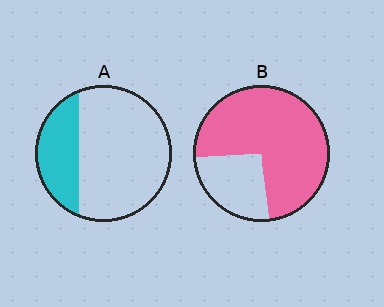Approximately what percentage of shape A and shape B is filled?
A is approximately 30% and B is approximately 75%.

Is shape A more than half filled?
No.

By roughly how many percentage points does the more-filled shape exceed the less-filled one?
By roughly 45 percentage points (B over A).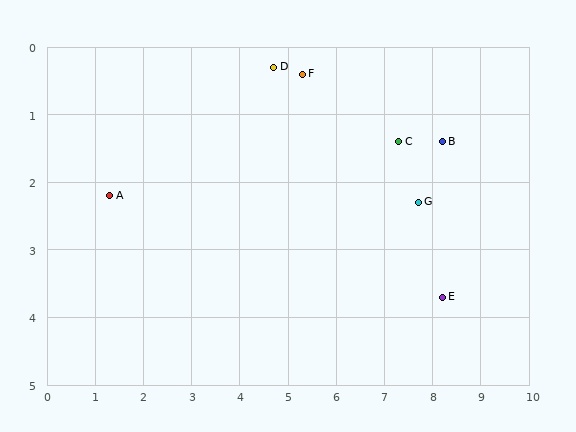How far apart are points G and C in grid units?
Points G and C are about 1.0 grid units apart.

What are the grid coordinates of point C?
Point C is at approximately (7.3, 1.4).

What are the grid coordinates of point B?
Point B is at approximately (8.2, 1.4).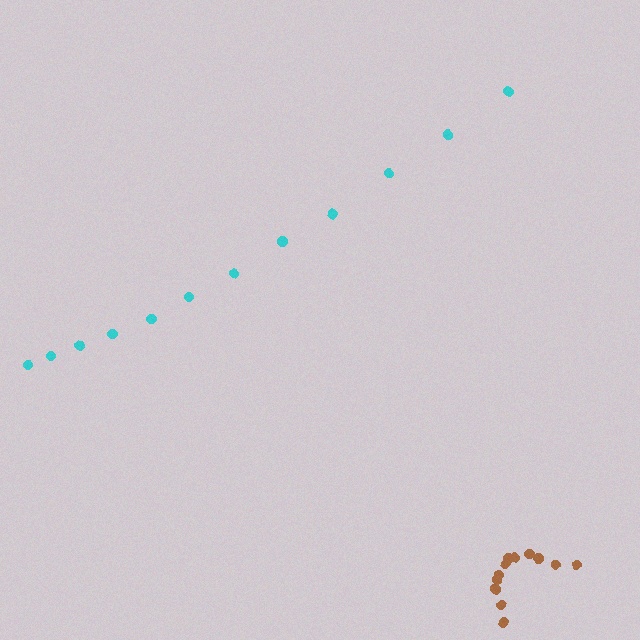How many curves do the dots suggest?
There are 2 distinct paths.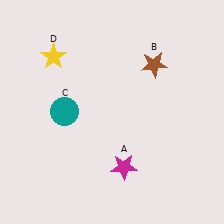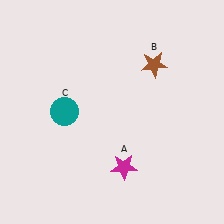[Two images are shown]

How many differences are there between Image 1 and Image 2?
There is 1 difference between the two images.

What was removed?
The yellow star (D) was removed in Image 2.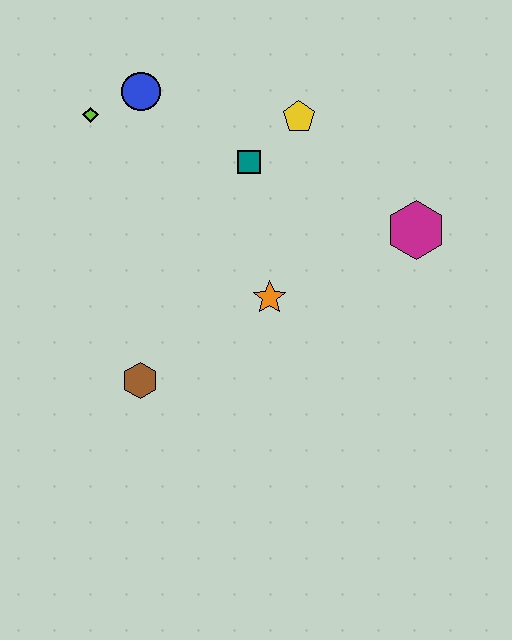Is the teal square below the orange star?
No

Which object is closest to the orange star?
The teal square is closest to the orange star.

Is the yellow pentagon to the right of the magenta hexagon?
No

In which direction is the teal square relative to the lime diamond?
The teal square is to the right of the lime diamond.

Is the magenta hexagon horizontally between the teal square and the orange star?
No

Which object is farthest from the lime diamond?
The magenta hexagon is farthest from the lime diamond.